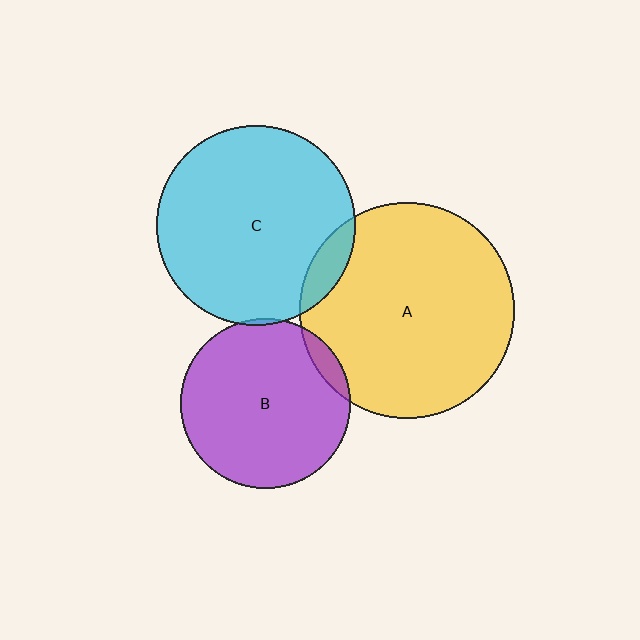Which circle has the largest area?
Circle A (yellow).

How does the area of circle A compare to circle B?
Approximately 1.6 times.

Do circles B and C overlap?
Yes.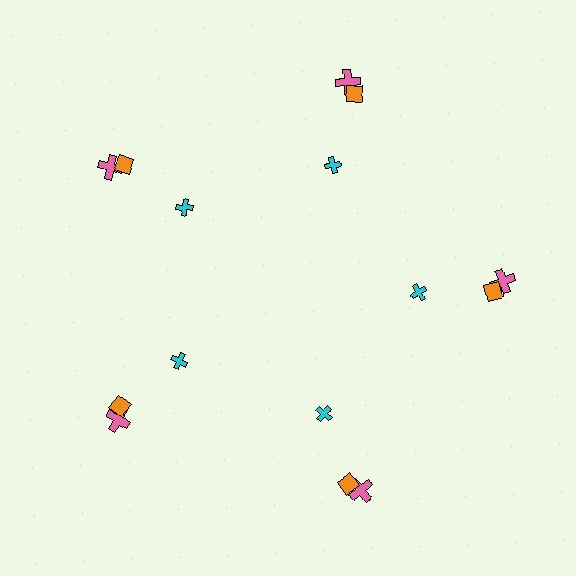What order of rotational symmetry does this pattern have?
This pattern has 5-fold rotational symmetry.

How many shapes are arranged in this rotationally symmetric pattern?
There are 15 shapes, arranged in 5 groups of 3.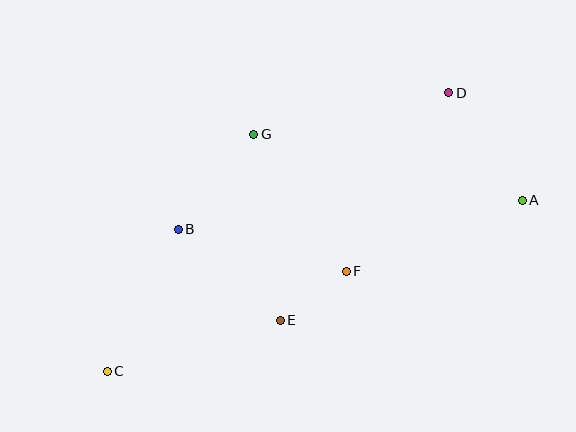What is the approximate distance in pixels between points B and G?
The distance between B and G is approximately 122 pixels.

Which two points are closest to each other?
Points E and F are closest to each other.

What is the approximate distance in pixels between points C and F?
The distance between C and F is approximately 259 pixels.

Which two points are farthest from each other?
Points A and C are farthest from each other.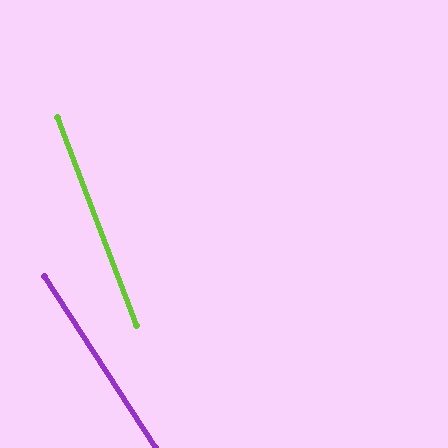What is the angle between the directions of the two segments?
Approximately 12 degrees.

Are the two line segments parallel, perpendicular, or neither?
Neither parallel nor perpendicular — they differ by about 12°.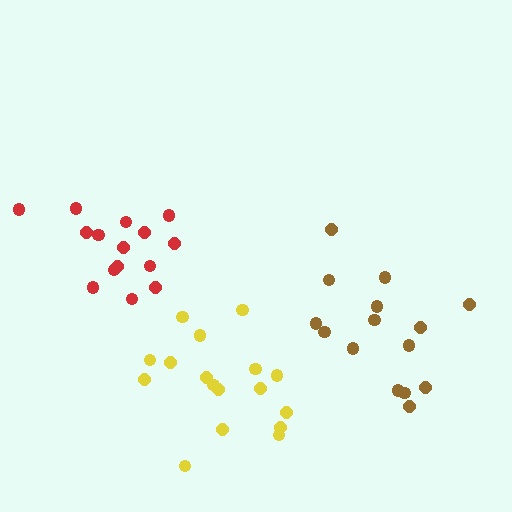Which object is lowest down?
The yellow cluster is bottommost.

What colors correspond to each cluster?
The clusters are colored: yellow, brown, red.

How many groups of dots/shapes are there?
There are 3 groups.